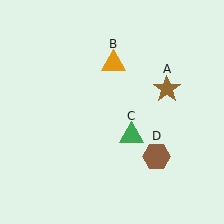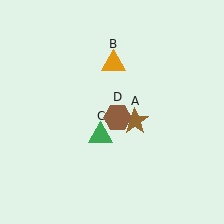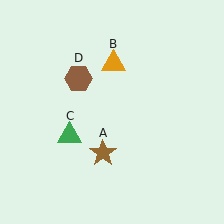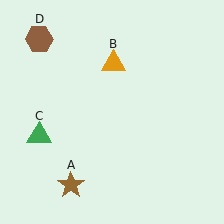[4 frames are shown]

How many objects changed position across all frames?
3 objects changed position: brown star (object A), green triangle (object C), brown hexagon (object D).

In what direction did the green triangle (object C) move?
The green triangle (object C) moved left.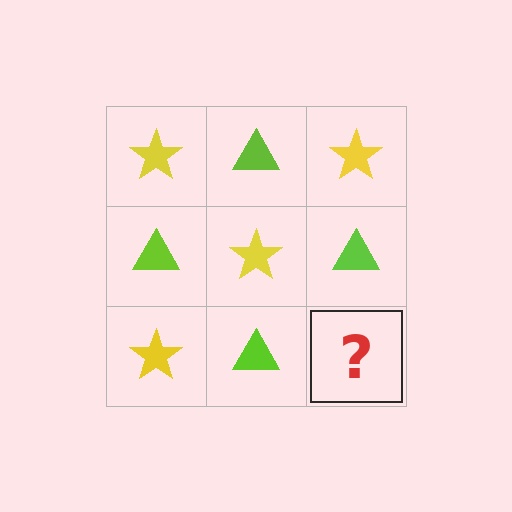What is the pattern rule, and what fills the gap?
The rule is that it alternates yellow star and lime triangle in a checkerboard pattern. The gap should be filled with a yellow star.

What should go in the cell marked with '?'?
The missing cell should contain a yellow star.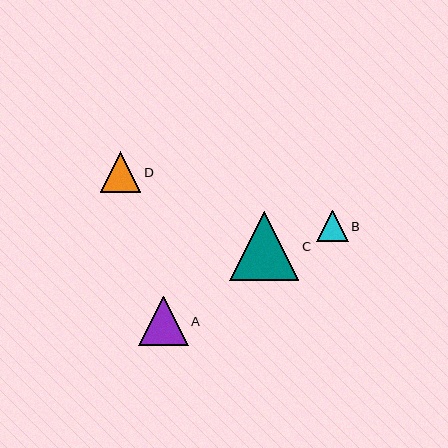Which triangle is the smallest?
Triangle B is the smallest with a size of approximately 31 pixels.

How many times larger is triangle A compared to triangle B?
Triangle A is approximately 1.6 times the size of triangle B.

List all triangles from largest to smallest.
From largest to smallest: C, A, D, B.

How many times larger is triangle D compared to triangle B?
Triangle D is approximately 1.3 times the size of triangle B.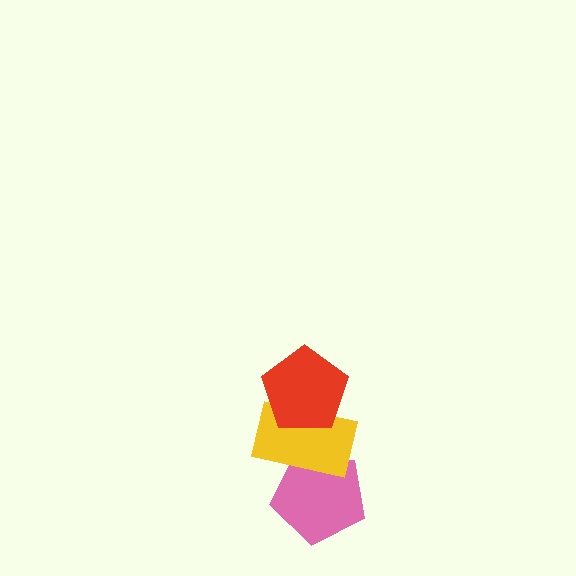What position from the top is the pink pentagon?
The pink pentagon is 3rd from the top.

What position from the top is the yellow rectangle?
The yellow rectangle is 2nd from the top.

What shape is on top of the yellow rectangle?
The red pentagon is on top of the yellow rectangle.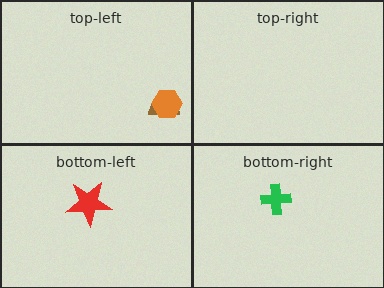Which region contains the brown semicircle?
The top-left region.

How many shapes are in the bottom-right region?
1.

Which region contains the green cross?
The bottom-right region.